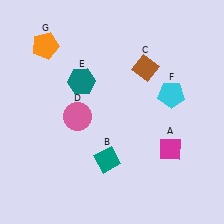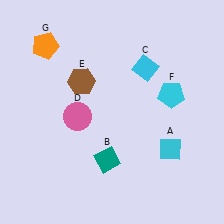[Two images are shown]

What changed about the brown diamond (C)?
In Image 1, C is brown. In Image 2, it changed to cyan.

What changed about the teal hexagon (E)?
In Image 1, E is teal. In Image 2, it changed to brown.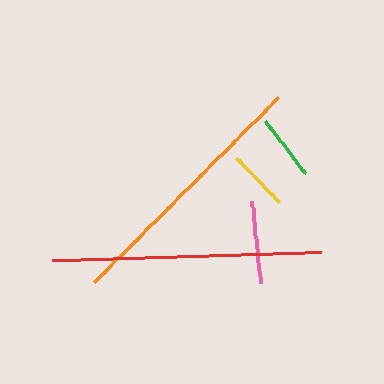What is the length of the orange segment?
The orange segment is approximately 261 pixels long.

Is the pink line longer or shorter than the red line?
The red line is longer than the pink line.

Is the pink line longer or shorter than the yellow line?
The pink line is longer than the yellow line.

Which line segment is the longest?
The red line is the longest at approximately 270 pixels.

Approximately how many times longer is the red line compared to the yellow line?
The red line is approximately 4.4 times the length of the yellow line.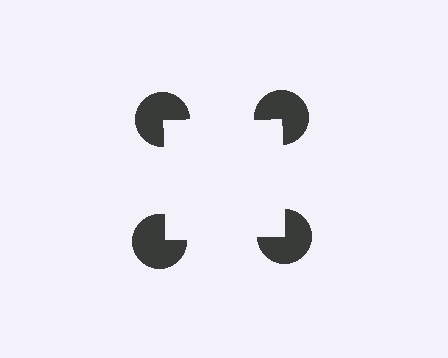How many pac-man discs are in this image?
There are 4 — one at each vertex of the illusory square.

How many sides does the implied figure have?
4 sides.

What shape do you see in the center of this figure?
An illusory square — its edges are inferred from the aligned wedge cuts in the pac-man discs, not physically drawn.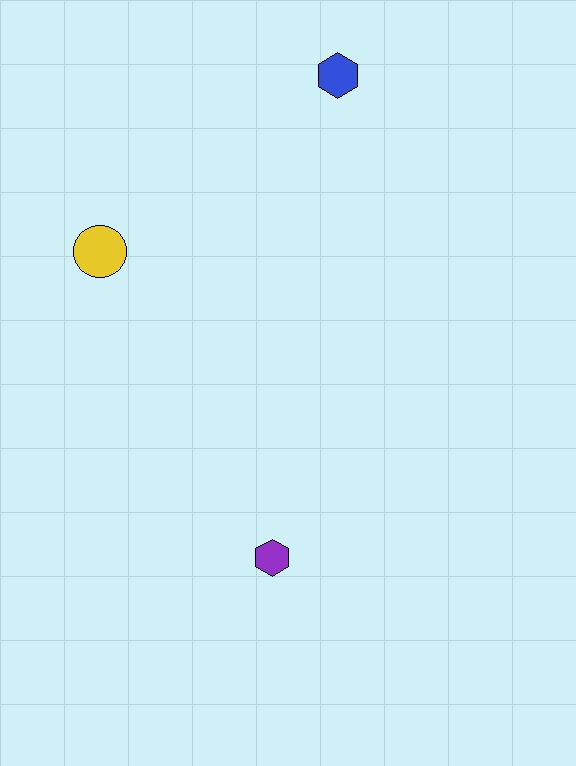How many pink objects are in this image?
There are no pink objects.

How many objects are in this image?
There are 3 objects.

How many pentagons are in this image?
There are no pentagons.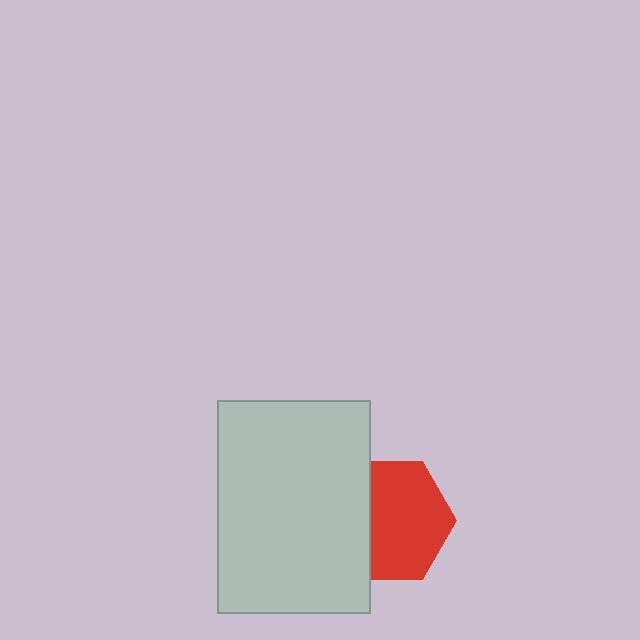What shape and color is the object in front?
The object in front is a light gray rectangle.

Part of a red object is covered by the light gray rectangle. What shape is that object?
It is a hexagon.